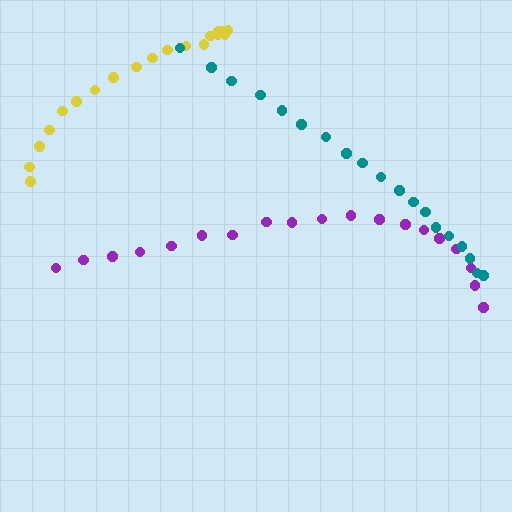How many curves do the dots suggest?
There are 3 distinct paths.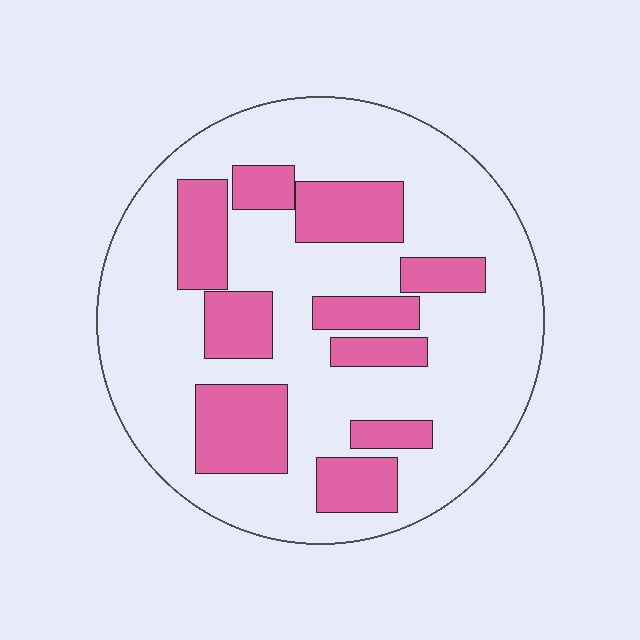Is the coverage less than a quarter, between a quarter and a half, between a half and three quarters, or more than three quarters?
Between a quarter and a half.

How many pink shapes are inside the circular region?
10.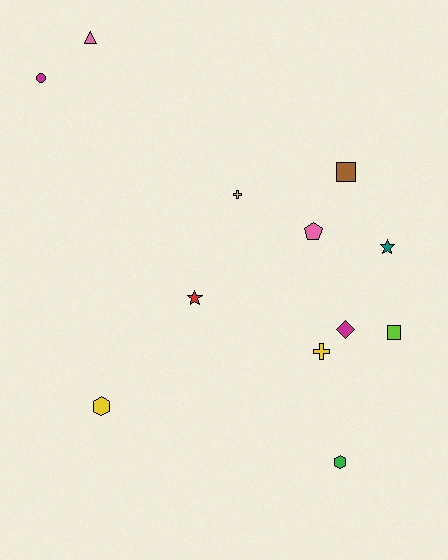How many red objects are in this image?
There is 1 red object.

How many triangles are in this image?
There is 1 triangle.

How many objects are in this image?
There are 12 objects.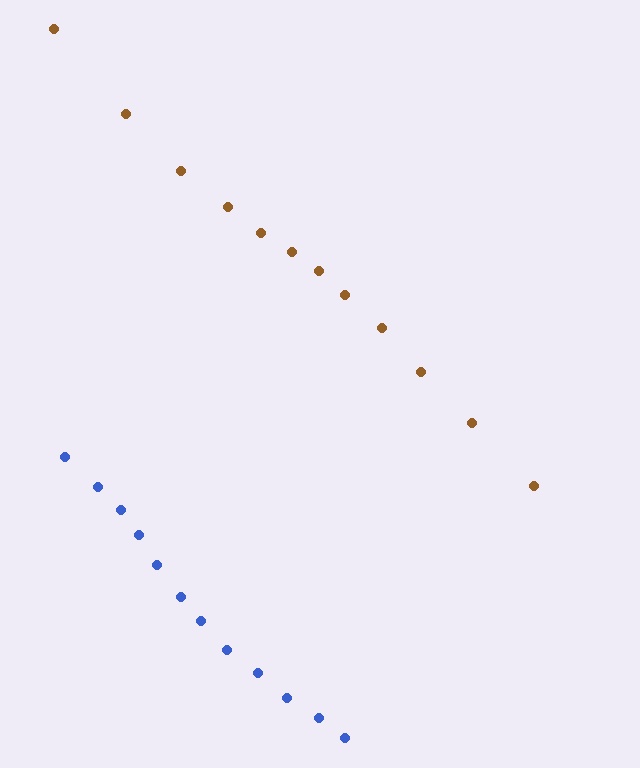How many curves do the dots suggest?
There are 2 distinct paths.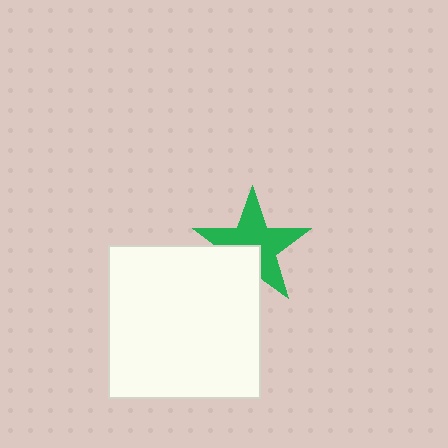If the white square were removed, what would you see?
You would see the complete green star.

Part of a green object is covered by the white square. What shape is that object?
It is a star.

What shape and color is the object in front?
The object in front is a white square.